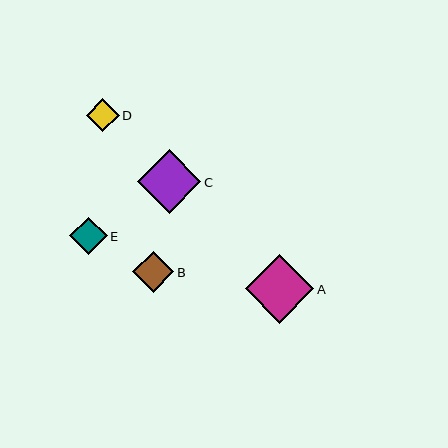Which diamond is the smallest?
Diamond D is the smallest with a size of approximately 33 pixels.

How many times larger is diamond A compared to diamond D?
Diamond A is approximately 2.1 times the size of diamond D.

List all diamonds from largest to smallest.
From largest to smallest: A, C, B, E, D.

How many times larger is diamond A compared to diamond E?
Diamond A is approximately 1.8 times the size of diamond E.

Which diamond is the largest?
Diamond A is the largest with a size of approximately 68 pixels.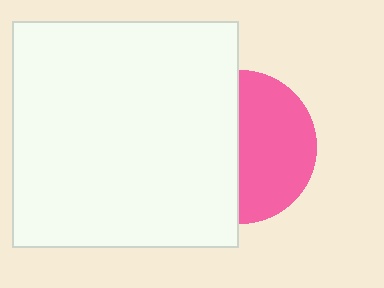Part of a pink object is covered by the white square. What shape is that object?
It is a circle.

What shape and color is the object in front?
The object in front is a white square.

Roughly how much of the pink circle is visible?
About half of it is visible (roughly 50%).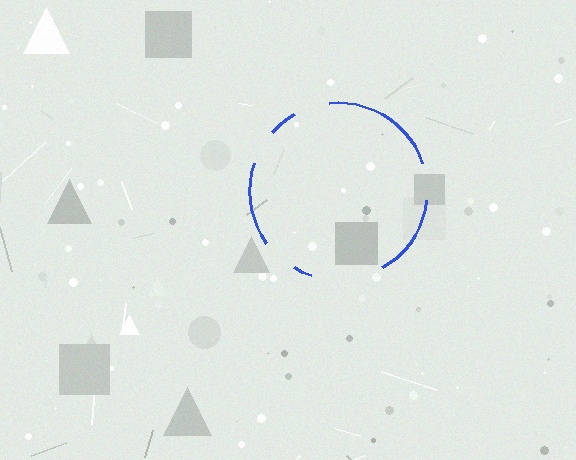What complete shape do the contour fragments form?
The contour fragments form a circle.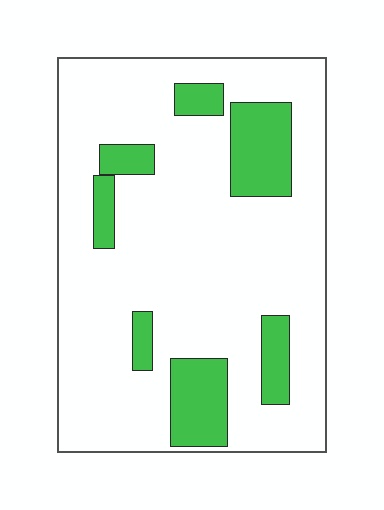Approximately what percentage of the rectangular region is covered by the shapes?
Approximately 20%.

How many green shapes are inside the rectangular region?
7.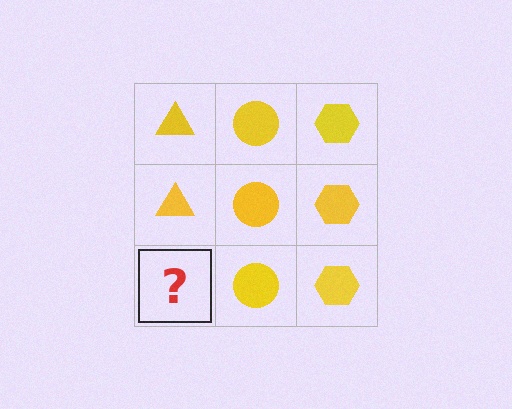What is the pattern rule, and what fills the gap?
The rule is that each column has a consistent shape. The gap should be filled with a yellow triangle.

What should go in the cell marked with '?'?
The missing cell should contain a yellow triangle.